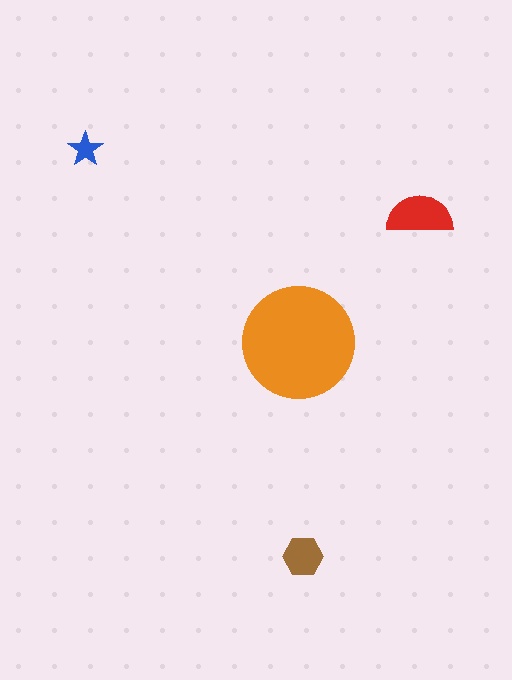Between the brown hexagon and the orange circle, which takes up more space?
The orange circle.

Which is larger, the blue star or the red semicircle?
The red semicircle.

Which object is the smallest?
The blue star.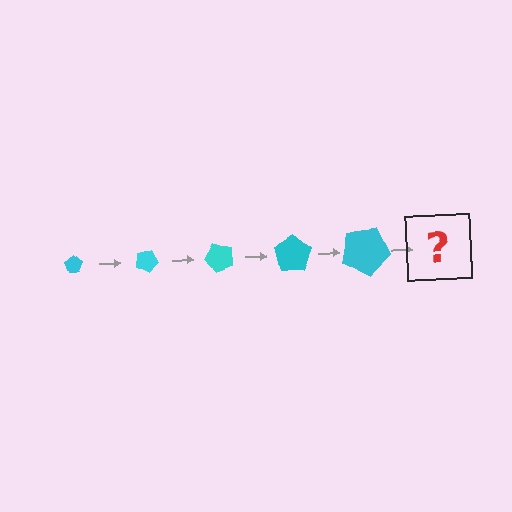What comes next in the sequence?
The next element should be a pentagon, larger than the previous one and rotated 125 degrees from the start.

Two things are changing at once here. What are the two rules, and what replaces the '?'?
The two rules are that the pentagon grows larger each step and it rotates 25 degrees each step. The '?' should be a pentagon, larger than the previous one and rotated 125 degrees from the start.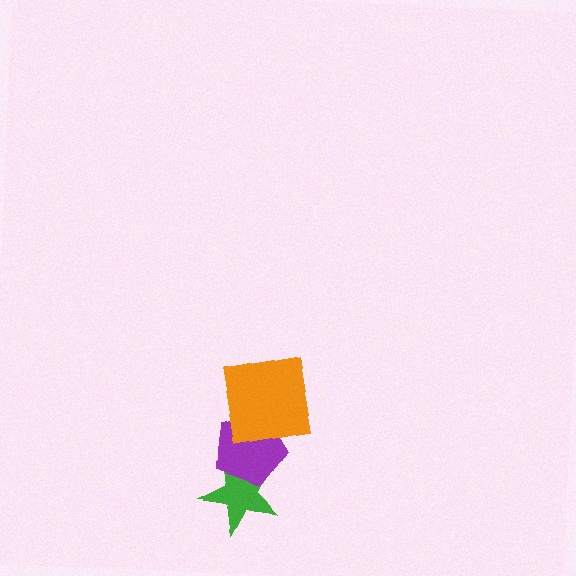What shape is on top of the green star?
The purple pentagon is on top of the green star.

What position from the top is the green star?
The green star is 3rd from the top.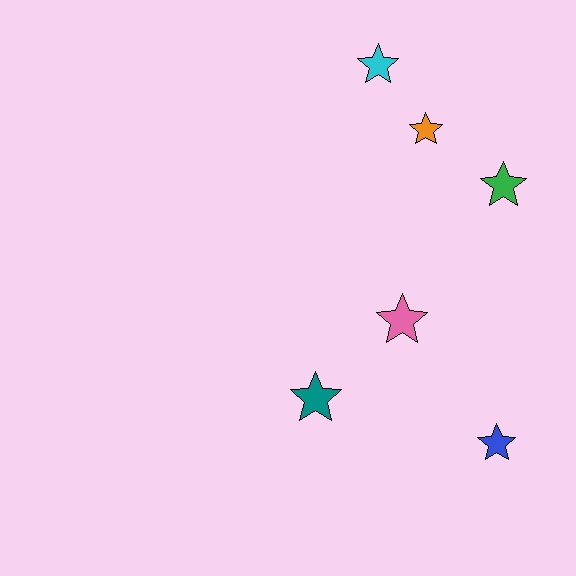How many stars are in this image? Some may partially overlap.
There are 6 stars.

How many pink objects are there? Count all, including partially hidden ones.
There is 1 pink object.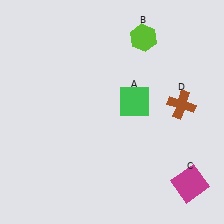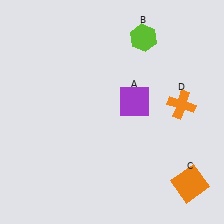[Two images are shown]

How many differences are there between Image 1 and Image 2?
There are 3 differences between the two images.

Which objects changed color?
A changed from green to purple. C changed from magenta to orange. D changed from brown to orange.